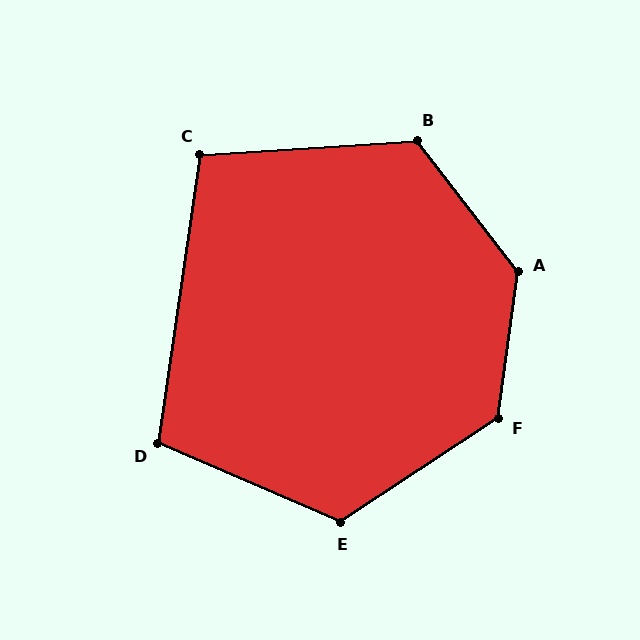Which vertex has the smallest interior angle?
C, at approximately 102 degrees.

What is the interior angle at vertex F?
Approximately 131 degrees (obtuse).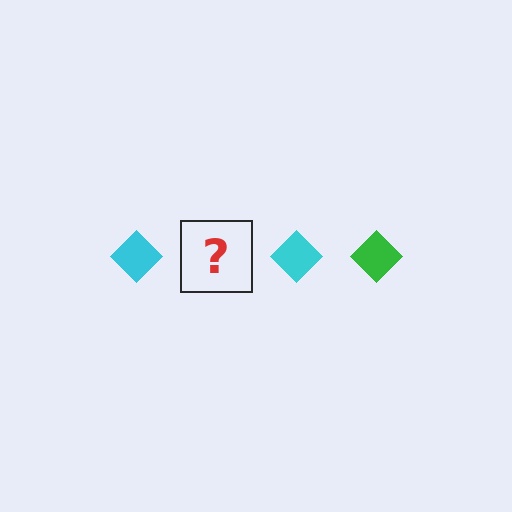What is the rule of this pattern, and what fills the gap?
The rule is that the pattern cycles through cyan, green diamonds. The gap should be filled with a green diamond.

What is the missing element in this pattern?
The missing element is a green diamond.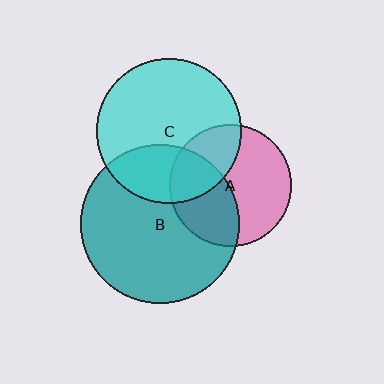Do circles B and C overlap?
Yes.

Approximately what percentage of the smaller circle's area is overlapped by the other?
Approximately 30%.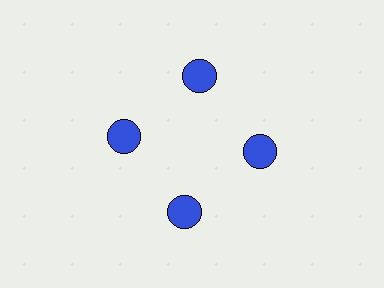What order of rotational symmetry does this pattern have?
This pattern has 4-fold rotational symmetry.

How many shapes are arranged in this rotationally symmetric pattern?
There are 4 shapes, arranged in 4 groups of 1.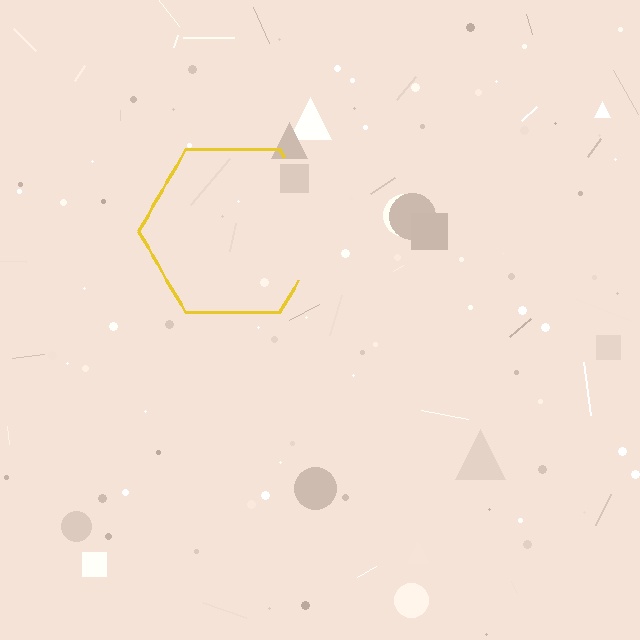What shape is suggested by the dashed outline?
The dashed outline suggests a hexagon.